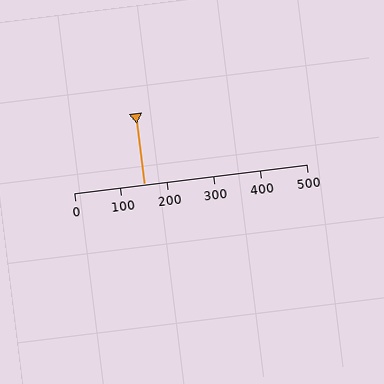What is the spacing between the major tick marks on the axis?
The major ticks are spaced 100 apart.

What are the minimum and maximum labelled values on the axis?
The axis runs from 0 to 500.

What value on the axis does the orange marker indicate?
The marker indicates approximately 150.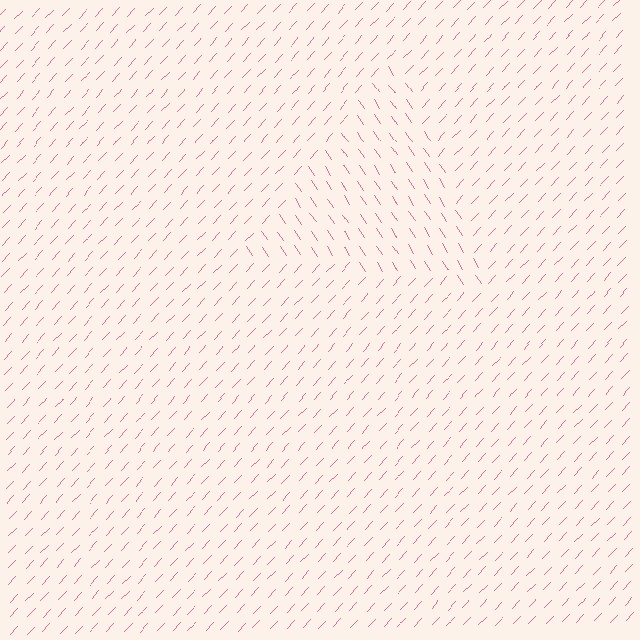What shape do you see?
I see a triangle.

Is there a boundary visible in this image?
Yes, there is a texture boundary formed by a change in line orientation.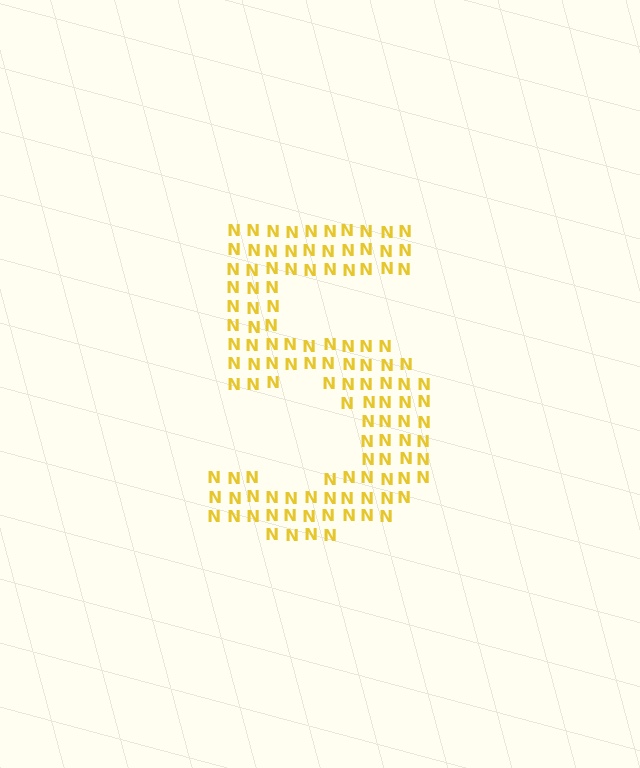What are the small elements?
The small elements are letter N's.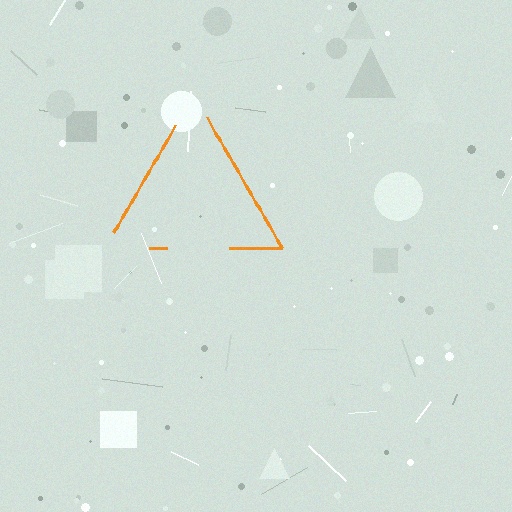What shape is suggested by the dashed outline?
The dashed outline suggests a triangle.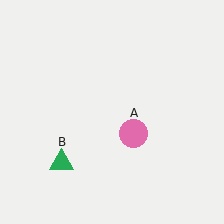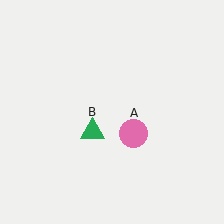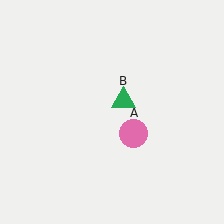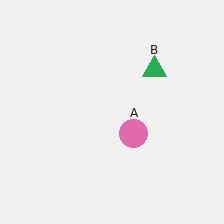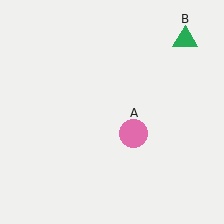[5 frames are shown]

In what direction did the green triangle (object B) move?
The green triangle (object B) moved up and to the right.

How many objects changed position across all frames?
1 object changed position: green triangle (object B).